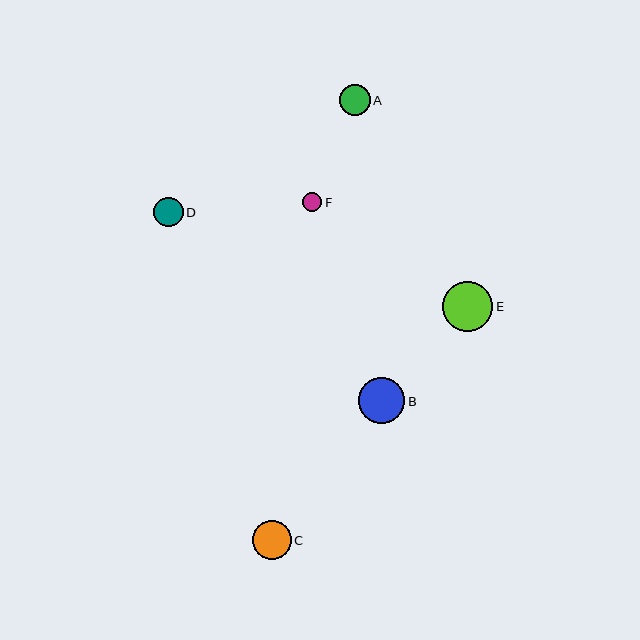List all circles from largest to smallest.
From largest to smallest: E, B, C, A, D, F.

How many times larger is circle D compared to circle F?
Circle D is approximately 1.5 times the size of circle F.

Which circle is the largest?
Circle E is the largest with a size of approximately 50 pixels.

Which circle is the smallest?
Circle F is the smallest with a size of approximately 19 pixels.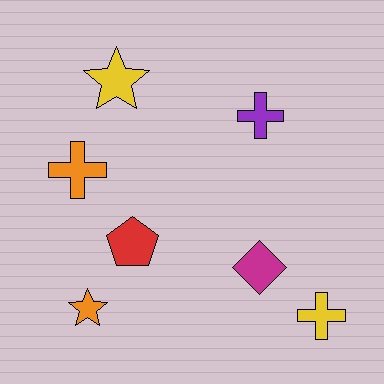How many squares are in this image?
There are no squares.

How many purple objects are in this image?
There is 1 purple object.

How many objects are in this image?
There are 7 objects.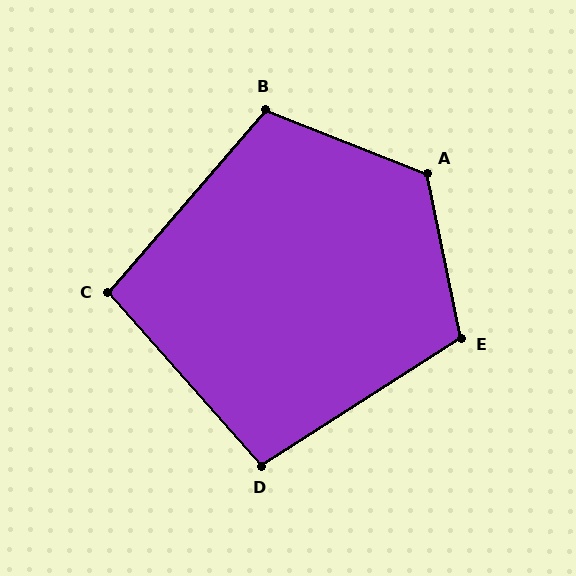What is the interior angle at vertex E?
Approximately 111 degrees (obtuse).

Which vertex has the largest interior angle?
A, at approximately 123 degrees.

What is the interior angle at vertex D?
Approximately 99 degrees (obtuse).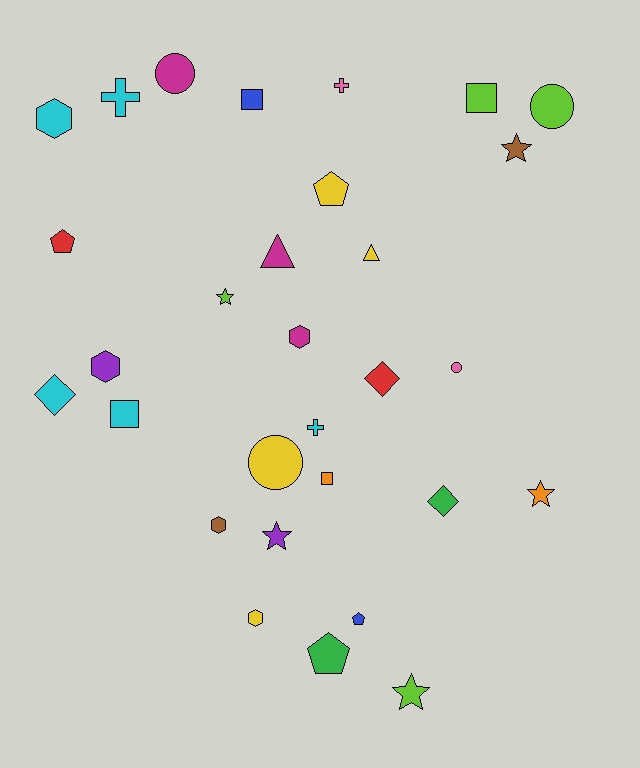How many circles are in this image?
There are 4 circles.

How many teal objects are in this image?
There are no teal objects.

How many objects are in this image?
There are 30 objects.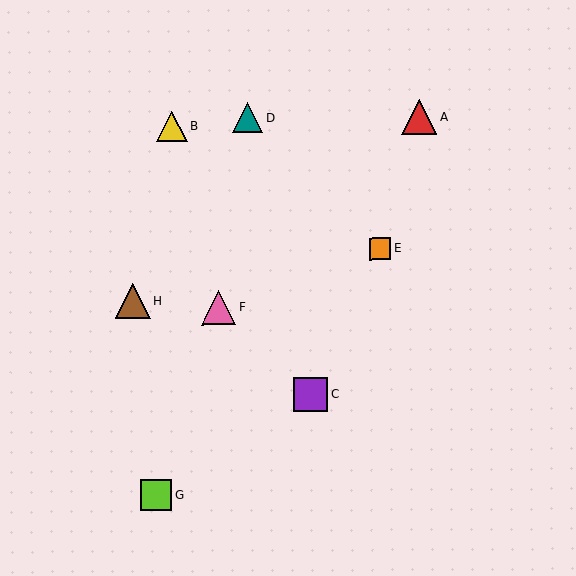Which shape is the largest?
The brown triangle (labeled H) is the largest.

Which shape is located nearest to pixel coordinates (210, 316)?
The pink triangle (labeled F) at (219, 308) is nearest to that location.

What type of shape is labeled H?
Shape H is a brown triangle.